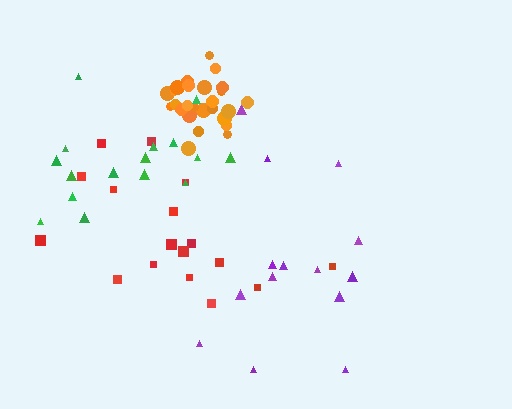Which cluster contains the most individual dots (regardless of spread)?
Orange (26).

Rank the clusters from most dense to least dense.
orange, red, green, purple.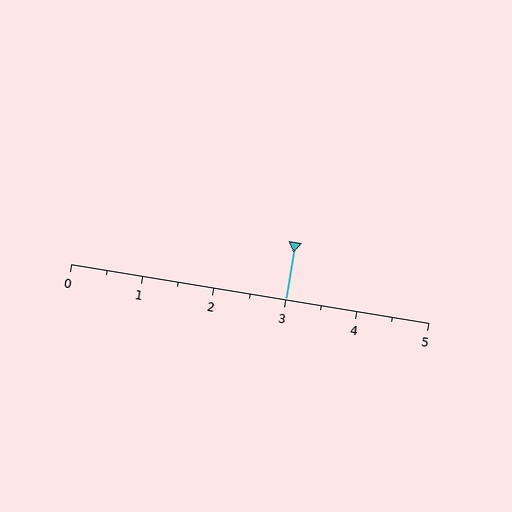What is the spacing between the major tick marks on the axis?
The major ticks are spaced 1 apart.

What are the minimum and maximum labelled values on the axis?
The axis runs from 0 to 5.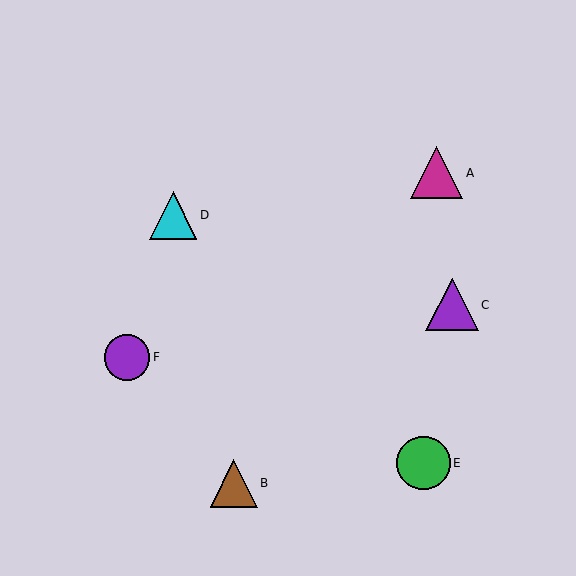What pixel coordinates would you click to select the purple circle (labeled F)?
Click at (127, 357) to select the purple circle F.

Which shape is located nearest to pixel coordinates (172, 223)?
The cyan triangle (labeled D) at (173, 215) is nearest to that location.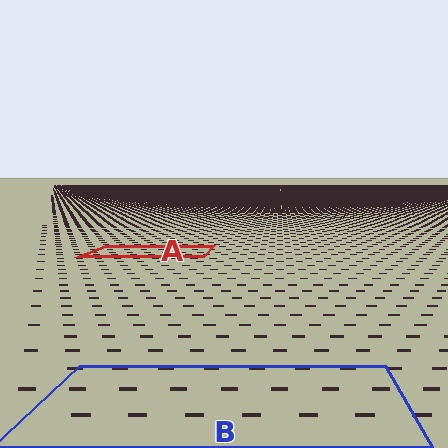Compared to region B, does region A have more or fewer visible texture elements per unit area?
Region A has more texture elements per unit area — they are packed more densely because it is farther away.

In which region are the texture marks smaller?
The texture marks are smaller in region A, because it is farther away.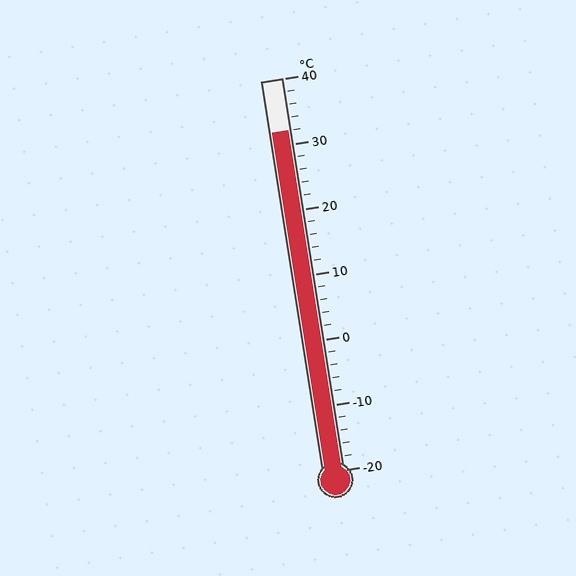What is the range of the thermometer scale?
The thermometer scale ranges from -20°C to 40°C.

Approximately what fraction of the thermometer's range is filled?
The thermometer is filled to approximately 85% of its range.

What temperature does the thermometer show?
The thermometer shows approximately 32°C.